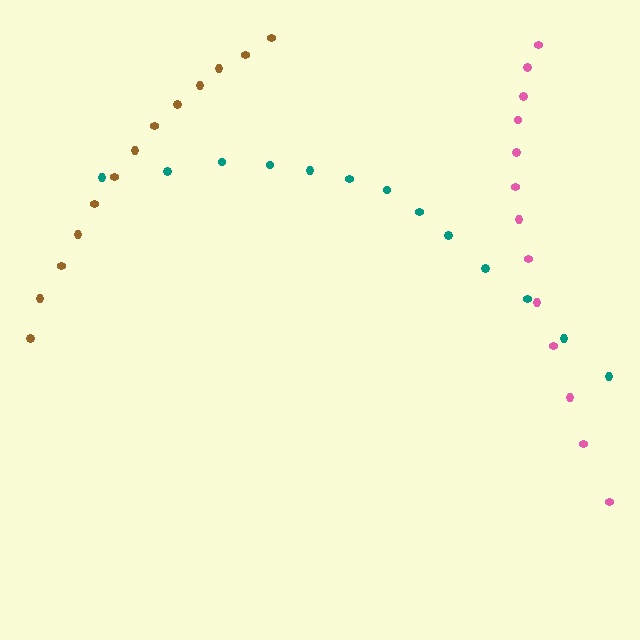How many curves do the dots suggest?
There are 3 distinct paths.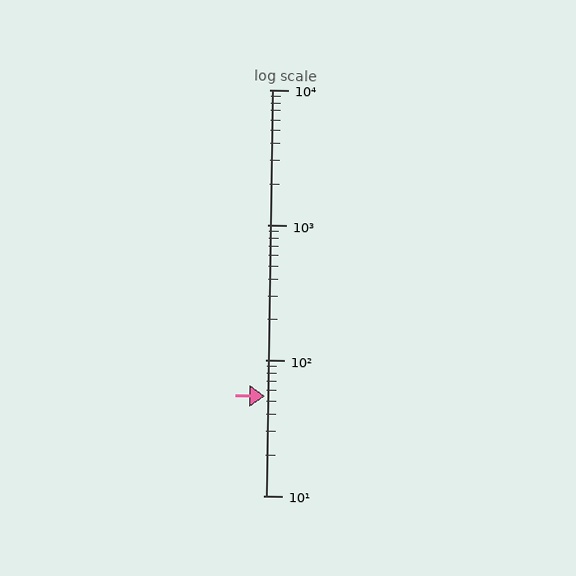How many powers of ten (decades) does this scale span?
The scale spans 3 decades, from 10 to 10000.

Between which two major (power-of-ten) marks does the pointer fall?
The pointer is between 10 and 100.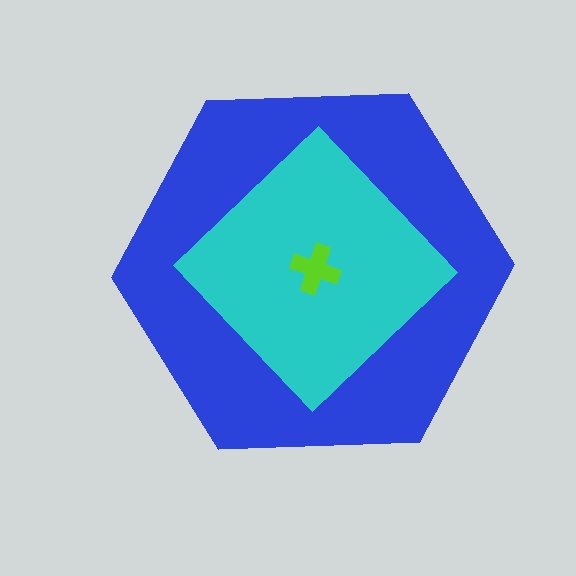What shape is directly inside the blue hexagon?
The cyan diamond.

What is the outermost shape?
The blue hexagon.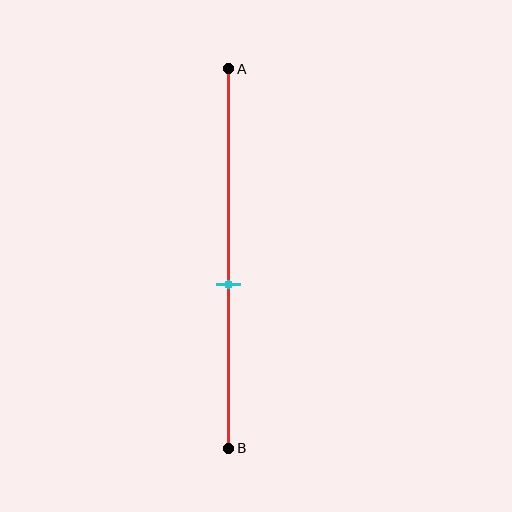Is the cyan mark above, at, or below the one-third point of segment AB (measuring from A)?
The cyan mark is below the one-third point of segment AB.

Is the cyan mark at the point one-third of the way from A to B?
No, the mark is at about 55% from A, not at the 33% one-third point.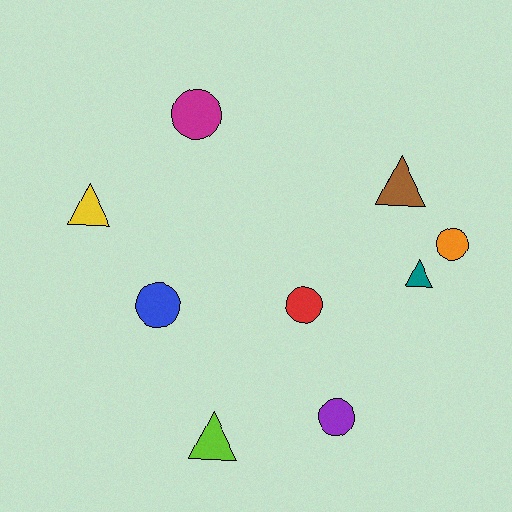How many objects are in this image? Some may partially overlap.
There are 9 objects.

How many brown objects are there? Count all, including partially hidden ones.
There is 1 brown object.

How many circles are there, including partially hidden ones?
There are 5 circles.